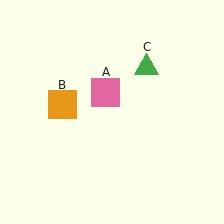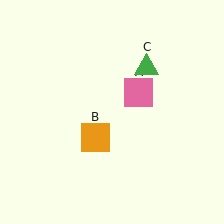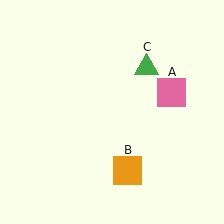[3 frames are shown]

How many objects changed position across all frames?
2 objects changed position: pink square (object A), orange square (object B).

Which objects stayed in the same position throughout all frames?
Green triangle (object C) remained stationary.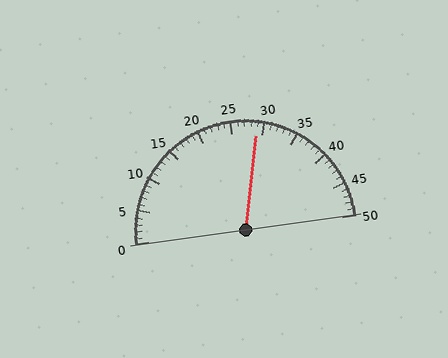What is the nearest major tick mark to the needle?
The nearest major tick mark is 30.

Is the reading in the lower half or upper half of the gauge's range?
The reading is in the upper half of the range (0 to 50).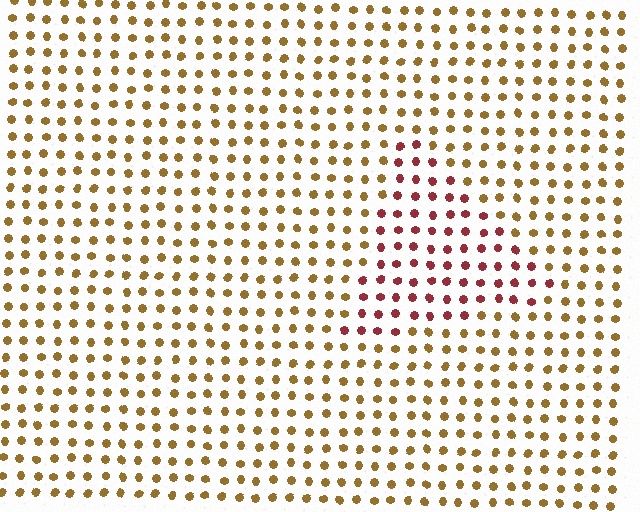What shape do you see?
I see a triangle.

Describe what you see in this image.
The image is filled with small brown elements in a uniform arrangement. A triangle-shaped region is visible where the elements are tinted to a slightly different hue, forming a subtle color boundary.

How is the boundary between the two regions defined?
The boundary is defined purely by a slight shift in hue (about 47 degrees). Spacing, size, and orientation are identical on both sides.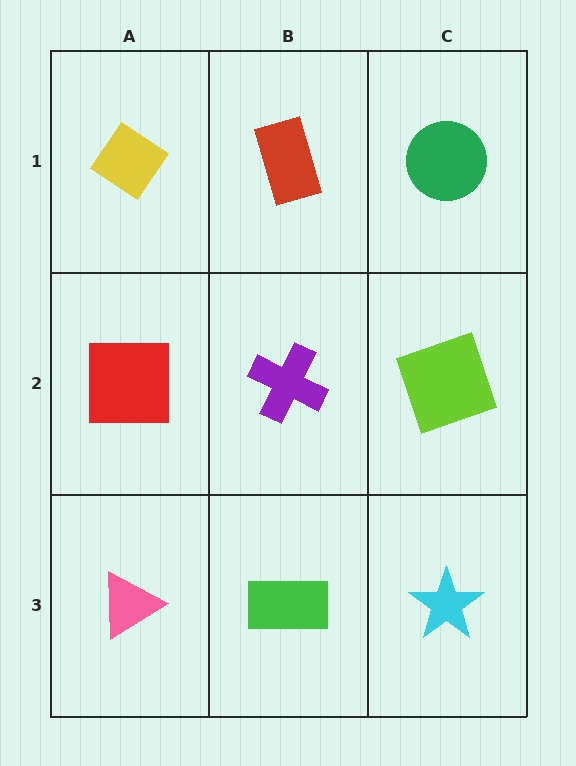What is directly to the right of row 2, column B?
A lime square.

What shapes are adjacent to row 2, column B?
A red rectangle (row 1, column B), a green rectangle (row 3, column B), a red square (row 2, column A), a lime square (row 2, column C).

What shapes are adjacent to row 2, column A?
A yellow diamond (row 1, column A), a pink triangle (row 3, column A), a purple cross (row 2, column B).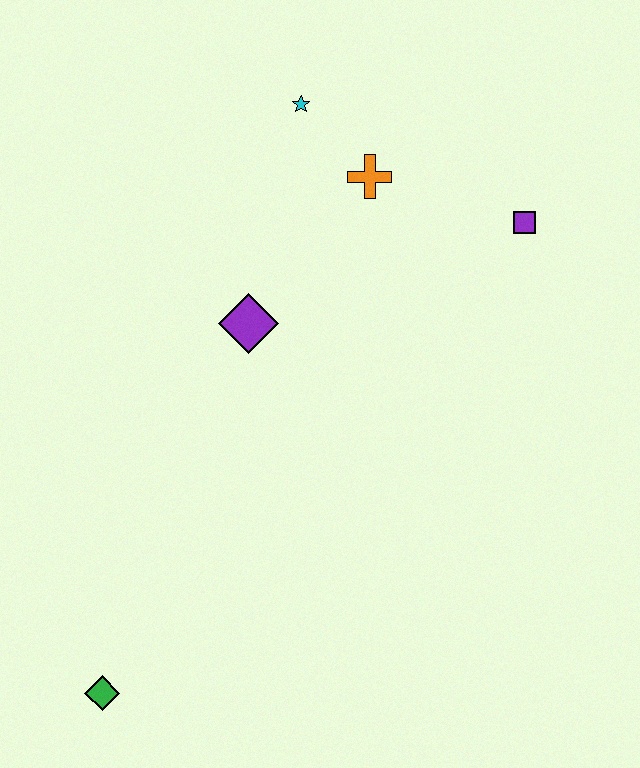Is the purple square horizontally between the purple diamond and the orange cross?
No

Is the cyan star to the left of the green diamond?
No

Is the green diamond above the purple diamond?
No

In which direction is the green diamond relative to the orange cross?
The green diamond is below the orange cross.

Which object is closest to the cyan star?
The orange cross is closest to the cyan star.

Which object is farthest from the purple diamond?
The green diamond is farthest from the purple diamond.